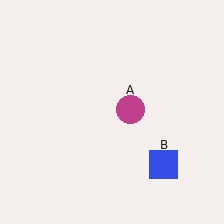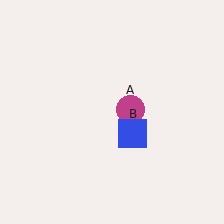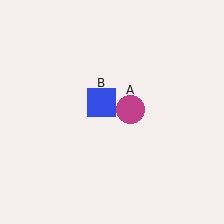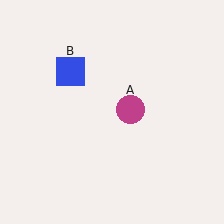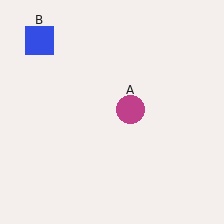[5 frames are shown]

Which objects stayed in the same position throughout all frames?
Magenta circle (object A) remained stationary.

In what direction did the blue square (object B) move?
The blue square (object B) moved up and to the left.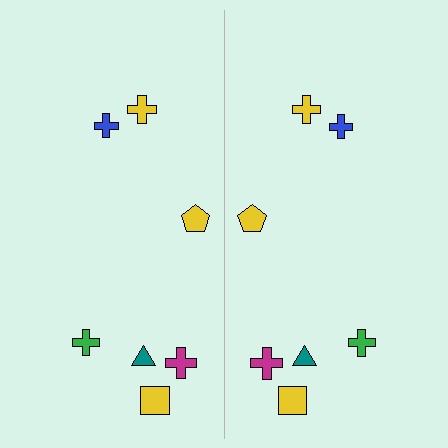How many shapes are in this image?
There are 14 shapes in this image.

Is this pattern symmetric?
Yes, this pattern has bilateral (reflection) symmetry.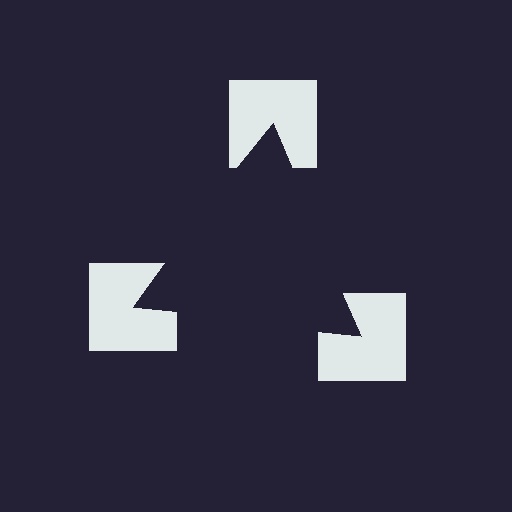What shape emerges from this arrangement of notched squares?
An illusory triangle — its edges are inferred from the aligned wedge cuts in the notched squares, not physically drawn.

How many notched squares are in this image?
There are 3 — one at each vertex of the illusory triangle.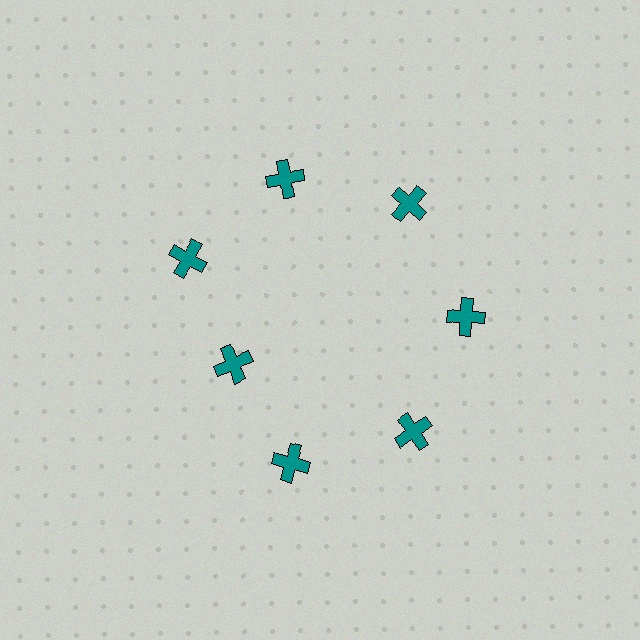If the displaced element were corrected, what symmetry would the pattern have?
It would have 7-fold rotational symmetry — the pattern would map onto itself every 51 degrees.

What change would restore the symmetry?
The symmetry would be restored by moving it outward, back onto the ring so that all 7 crosses sit at equal angles and equal distance from the center.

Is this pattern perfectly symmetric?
No. The 7 teal crosses are arranged in a ring, but one element near the 8 o'clock position is pulled inward toward the center, breaking the 7-fold rotational symmetry.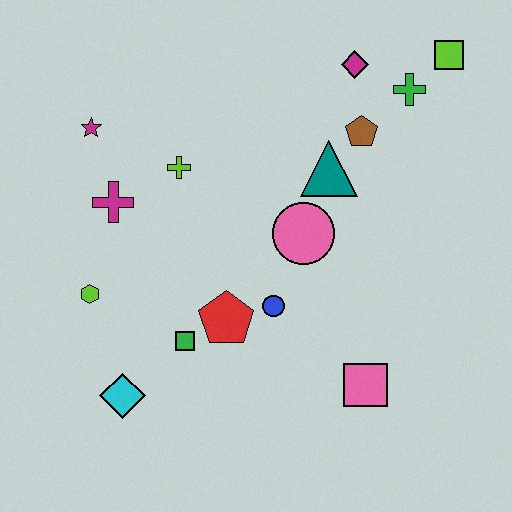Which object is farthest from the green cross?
The cyan diamond is farthest from the green cross.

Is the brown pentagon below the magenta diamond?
Yes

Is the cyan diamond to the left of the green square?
Yes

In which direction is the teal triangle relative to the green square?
The teal triangle is above the green square.